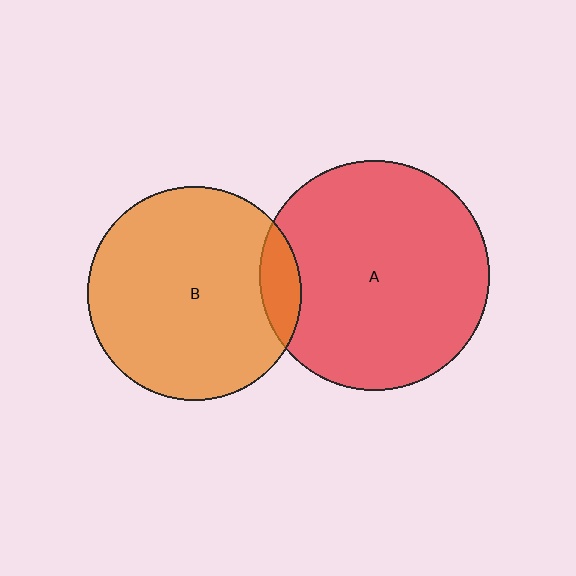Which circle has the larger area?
Circle A (red).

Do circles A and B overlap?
Yes.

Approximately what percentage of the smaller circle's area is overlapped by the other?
Approximately 10%.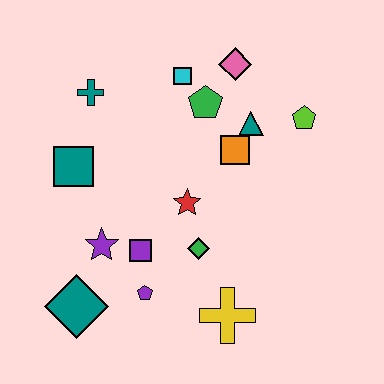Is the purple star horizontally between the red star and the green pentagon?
No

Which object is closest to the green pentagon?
The cyan square is closest to the green pentagon.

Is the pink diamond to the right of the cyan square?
Yes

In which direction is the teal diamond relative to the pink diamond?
The teal diamond is below the pink diamond.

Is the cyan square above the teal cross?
Yes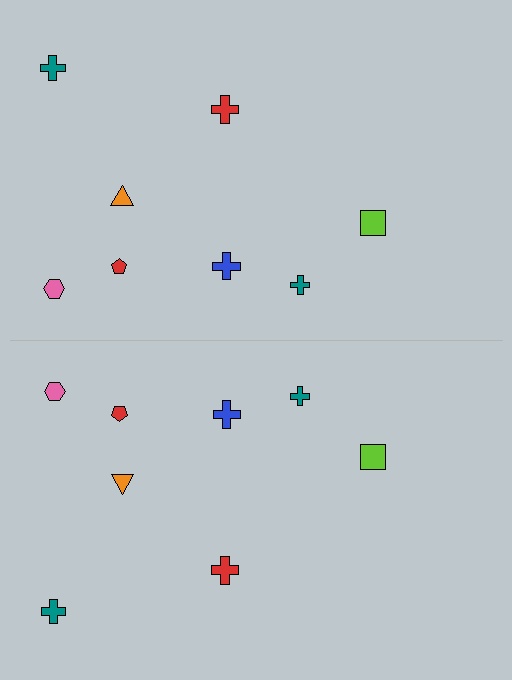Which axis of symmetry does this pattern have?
The pattern has a horizontal axis of symmetry running through the center of the image.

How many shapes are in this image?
There are 16 shapes in this image.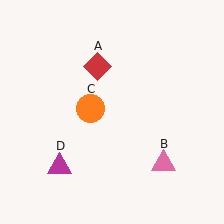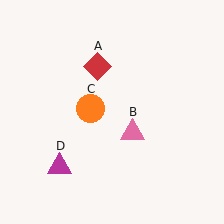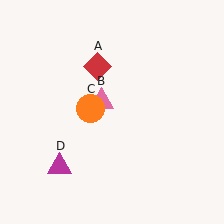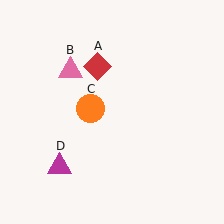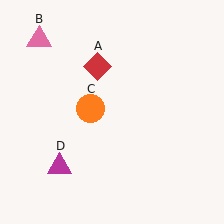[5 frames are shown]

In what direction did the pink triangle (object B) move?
The pink triangle (object B) moved up and to the left.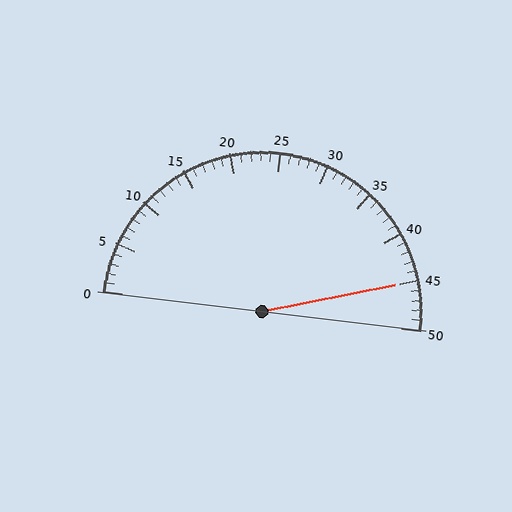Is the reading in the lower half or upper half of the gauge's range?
The reading is in the upper half of the range (0 to 50).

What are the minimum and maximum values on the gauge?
The gauge ranges from 0 to 50.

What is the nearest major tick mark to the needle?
The nearest major tick mark is 45.